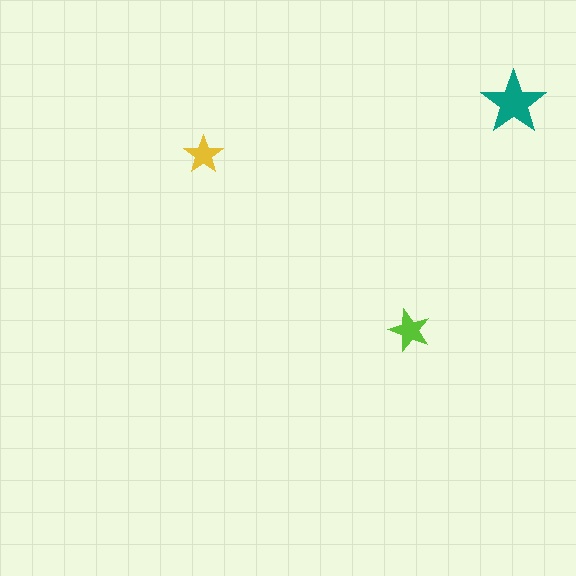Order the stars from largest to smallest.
the teal one, the lime one, the yellow one.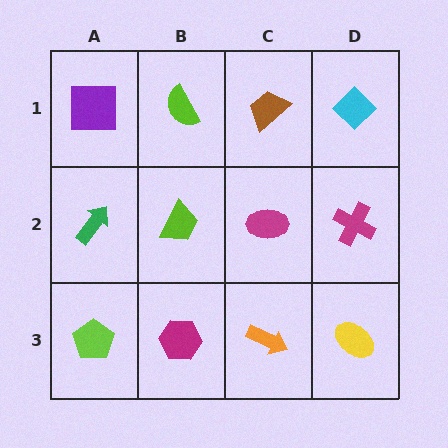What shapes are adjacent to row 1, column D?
A magenta cross (row 2, column D), a brown trapezoid (row 1, column C).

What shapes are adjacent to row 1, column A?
A green arrow (row 2, column A), a lime semicircle (row 1, column B).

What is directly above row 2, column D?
A cyan diamond.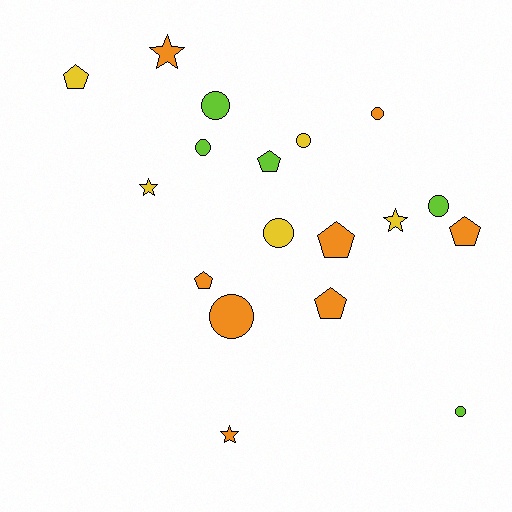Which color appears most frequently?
Orange, with 8 objects.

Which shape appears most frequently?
Circle, with 8 objects.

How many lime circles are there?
There are 4 lime circles.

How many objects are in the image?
There are 18 objects.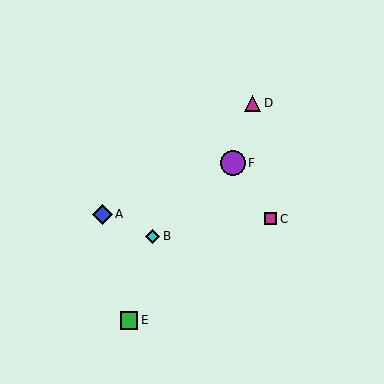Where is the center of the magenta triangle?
The center of the magenta triangle is at (253, 103).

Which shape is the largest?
The purple circle (labeled F) is the largest.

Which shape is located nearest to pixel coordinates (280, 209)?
The magenta square (labeled C) at (270, 219) is nearest to that location.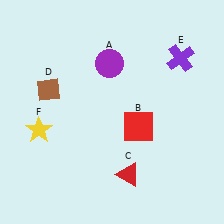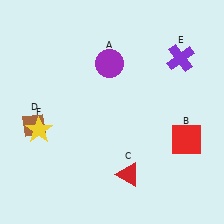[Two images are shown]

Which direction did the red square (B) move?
The red square (B) moved right.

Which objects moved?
The objects that moved are: the red square (B), the brown diamond (D).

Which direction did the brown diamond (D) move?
The brown diamond (D) moved down.